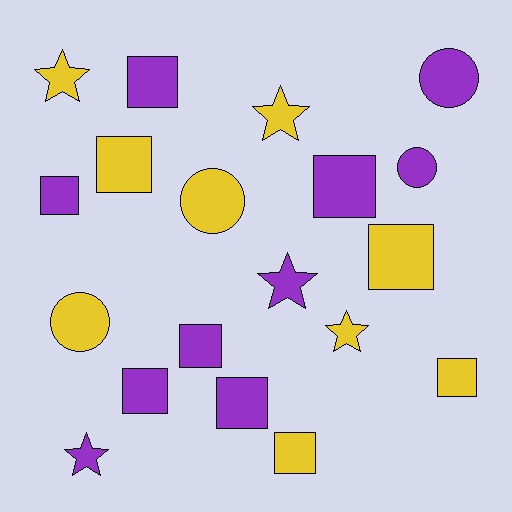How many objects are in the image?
There are 19 objects.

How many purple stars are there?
There are 2 purple stars.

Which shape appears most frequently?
Square, with 10 objects.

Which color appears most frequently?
Purple, with 10 objects.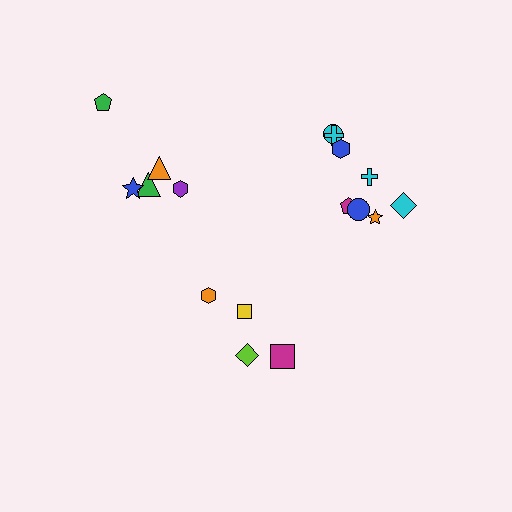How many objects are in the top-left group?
There are 5 objects.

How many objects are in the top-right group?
There are 8 objects.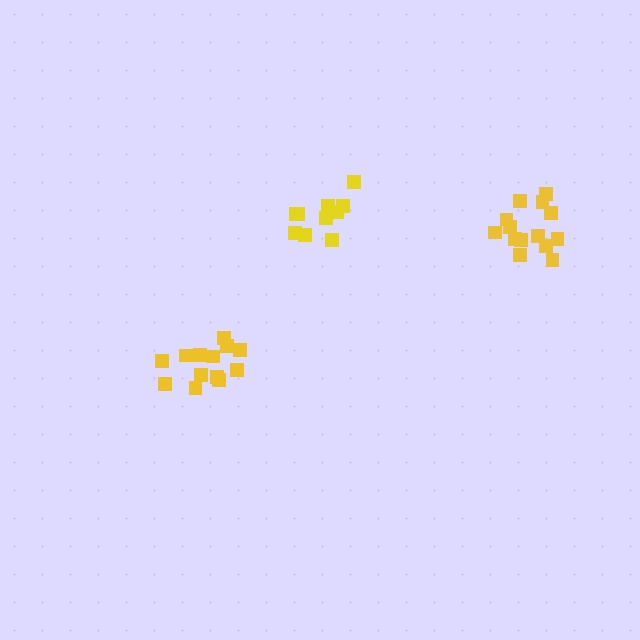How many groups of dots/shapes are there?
There are 3 groups.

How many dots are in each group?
Group 1: 13 dots, Group 2: 10 dots, Group 3: 14 dots (37 total).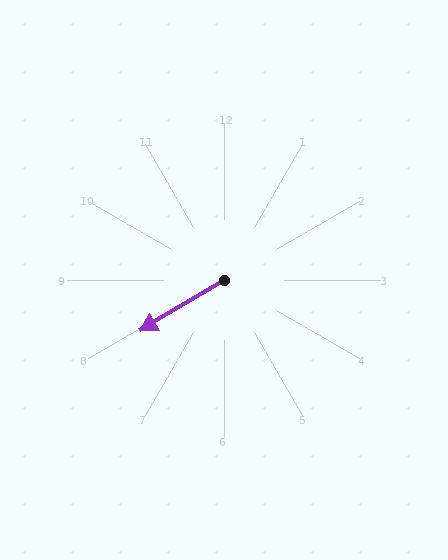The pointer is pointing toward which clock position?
Roughly 8 o'clock.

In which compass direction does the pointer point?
Southwest.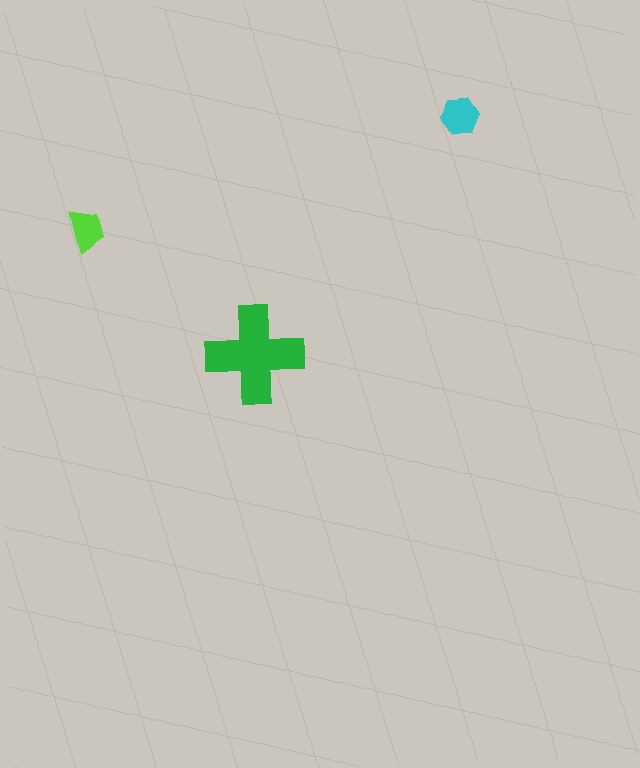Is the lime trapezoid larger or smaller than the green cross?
Smaller.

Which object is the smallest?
The lime trapezoid.